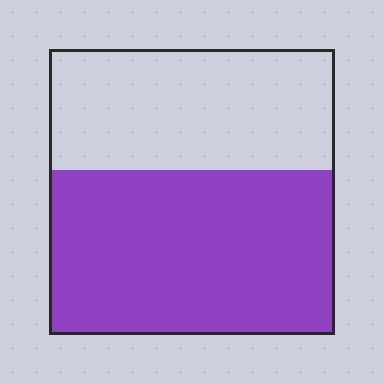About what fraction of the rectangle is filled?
About three fifths (3/5).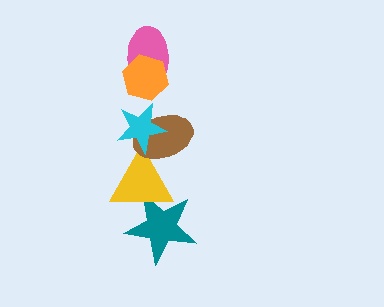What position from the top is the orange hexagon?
The orange hexagon is 1st from the top.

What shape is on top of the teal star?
The yellow triangle is on top of the teal star.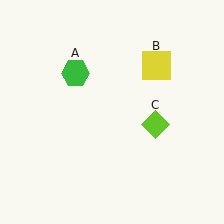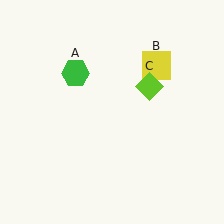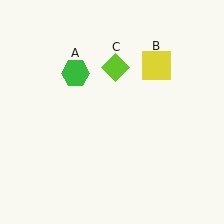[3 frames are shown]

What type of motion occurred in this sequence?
The lime diamond (object C) rotated counterclockwise around the center of the scene.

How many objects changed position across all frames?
1 object changed position: lime diamond (object C).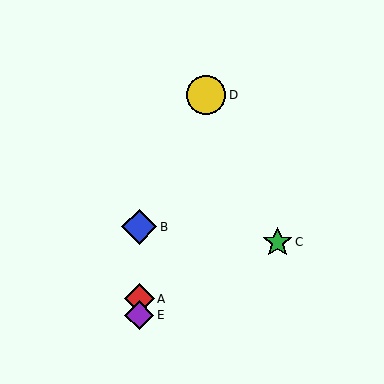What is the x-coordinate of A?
Object A is at x≈139.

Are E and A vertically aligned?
Yes, both are at x≈139.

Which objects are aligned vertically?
Objects A, B, E are aligned vertically.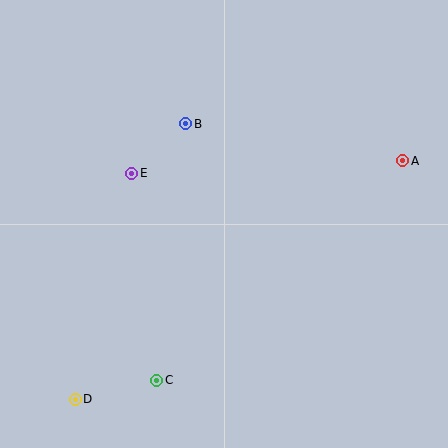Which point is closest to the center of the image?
Point E at (132, 173) is closest to the center.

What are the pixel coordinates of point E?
Point E is at (132, 173).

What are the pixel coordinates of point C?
Point C is at (157, 380).